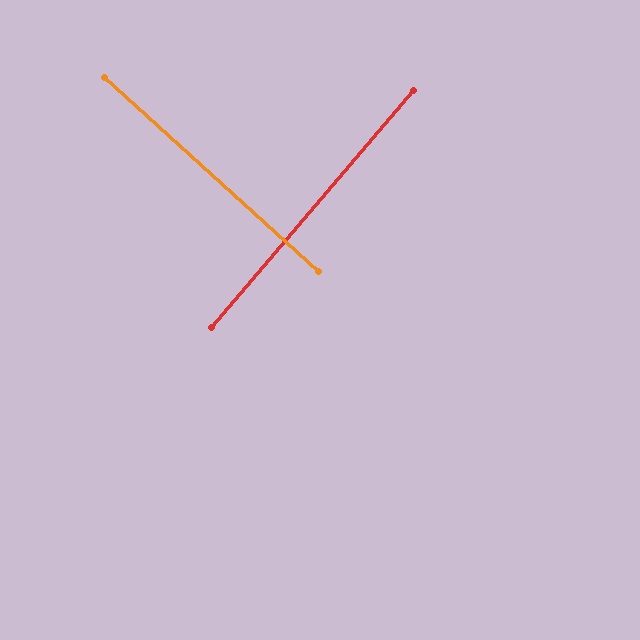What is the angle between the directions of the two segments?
Approximately 88 degrees.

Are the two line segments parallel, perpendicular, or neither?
Perpendicular — they meet at approximately 88°.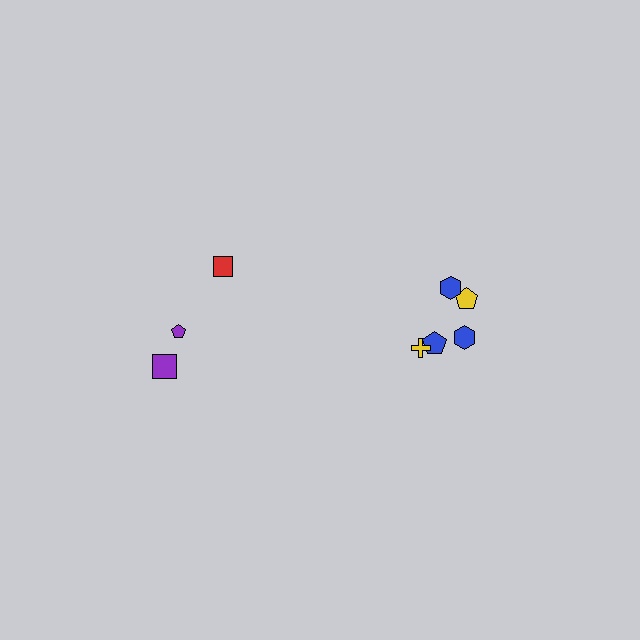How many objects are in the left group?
There are 3 objects.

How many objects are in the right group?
There are 5 objects.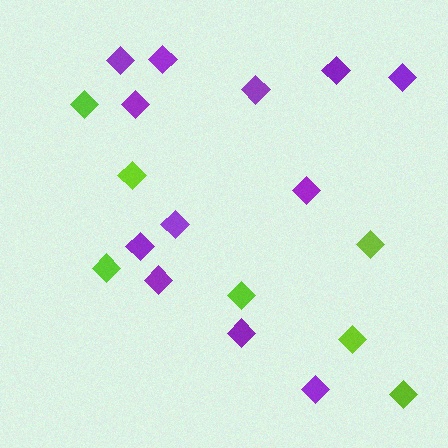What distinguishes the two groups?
There are 2 groups: one group of lime diamonds (7) and one group of purple diamonds (12).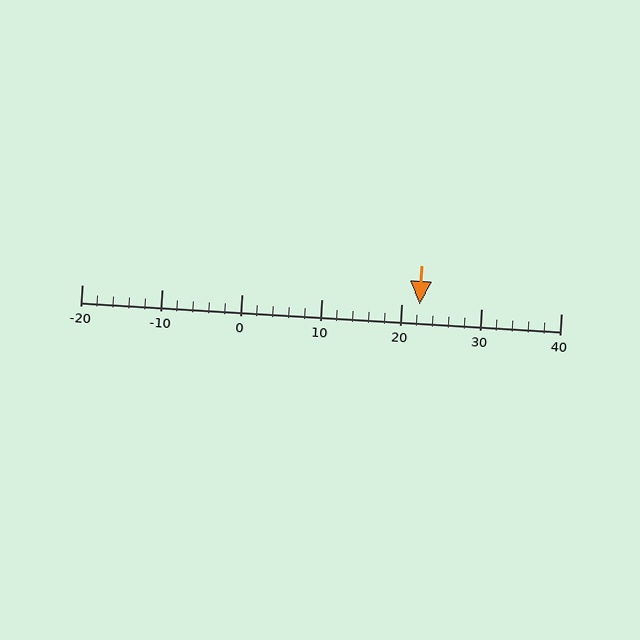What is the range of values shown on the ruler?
The ruler shows values from -20 to 40.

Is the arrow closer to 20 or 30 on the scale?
The arrow is closer to 20.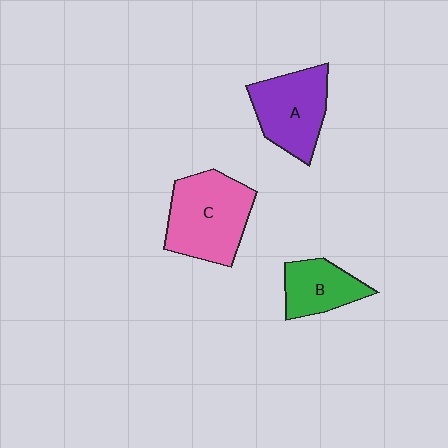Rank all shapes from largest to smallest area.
From largest to smallest: C (pink), A (purple), B (green).